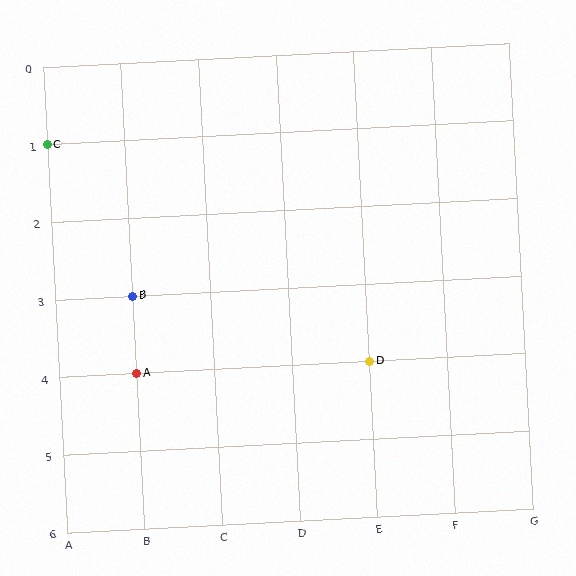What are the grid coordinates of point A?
Point A is at grid coordinates (B, 4).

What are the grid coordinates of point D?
Point D is at grid coordinates (E, 4).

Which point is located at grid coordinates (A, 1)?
Point C is at (A, 1).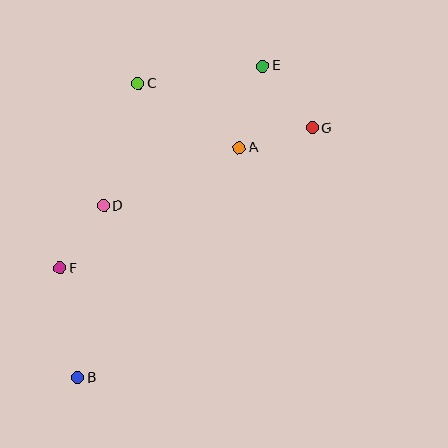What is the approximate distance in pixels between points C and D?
The distance between C and D is approximately 127 pixels.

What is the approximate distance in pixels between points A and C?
The distance between A and C is approximately 120 pixels.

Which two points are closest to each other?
Points A and G are closest to each other.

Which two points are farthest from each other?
Points B and E are farthest from each other.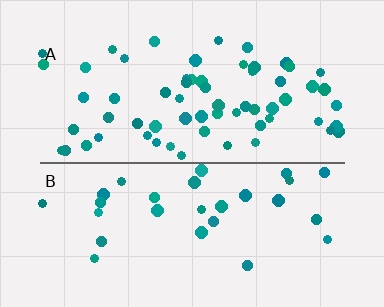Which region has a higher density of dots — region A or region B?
A (the top).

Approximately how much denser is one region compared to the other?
Approximately 2.1× — region A over region B.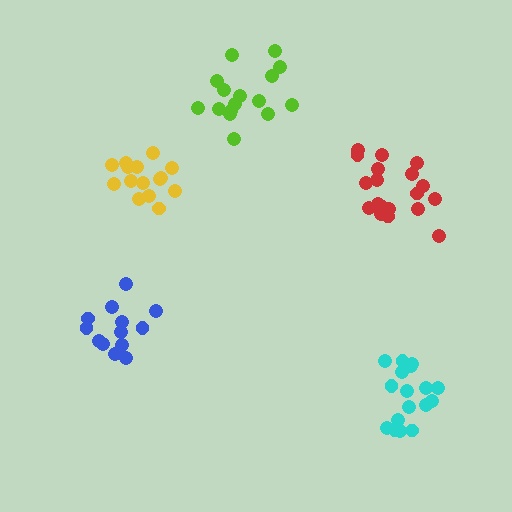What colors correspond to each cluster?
The clusters are colored: yellow, lime, red, cyan, blue.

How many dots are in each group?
Group 1: 15 dots, Group 2: 16 dots, Group 3: 20 dots, Group 4: 17 dots, Group 5: 14 dots (82 total).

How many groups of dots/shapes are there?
There are 5 groups.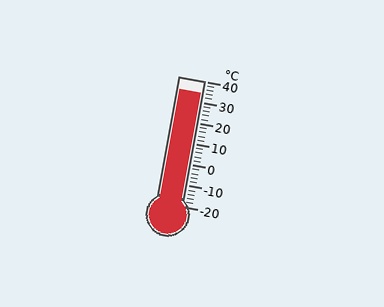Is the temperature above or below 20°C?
The temperature is above 20°C.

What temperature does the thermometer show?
The thermometer shows approximately 34°C.